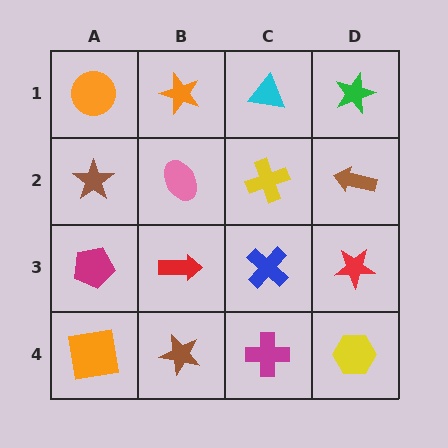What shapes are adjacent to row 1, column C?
A yellow cross (row 2, column C), an orange star (row 1, column B), a green star (row 1, column D).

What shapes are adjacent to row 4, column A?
A magenta pentagon (row 3, column A), a brown star (row 4, column B).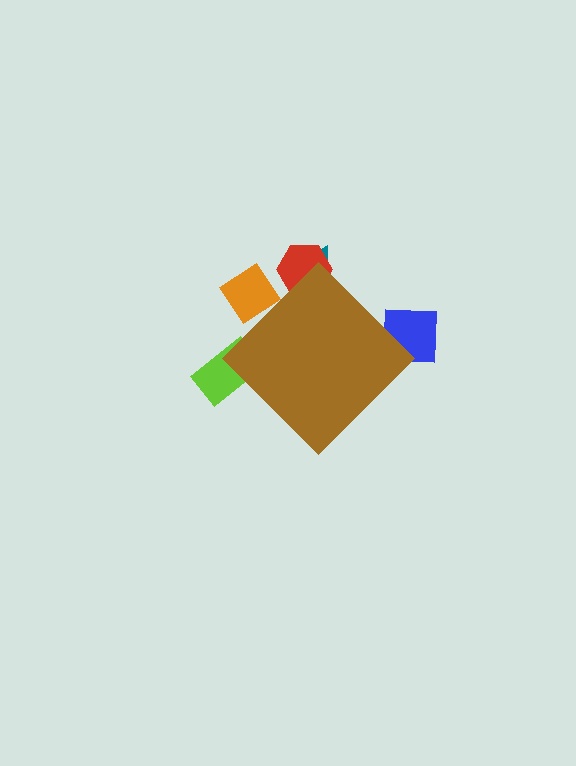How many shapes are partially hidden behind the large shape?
5 shapes are partially hidden.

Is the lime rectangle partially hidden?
Yes, the lime rectangle is partially hidden behind the brown diamond.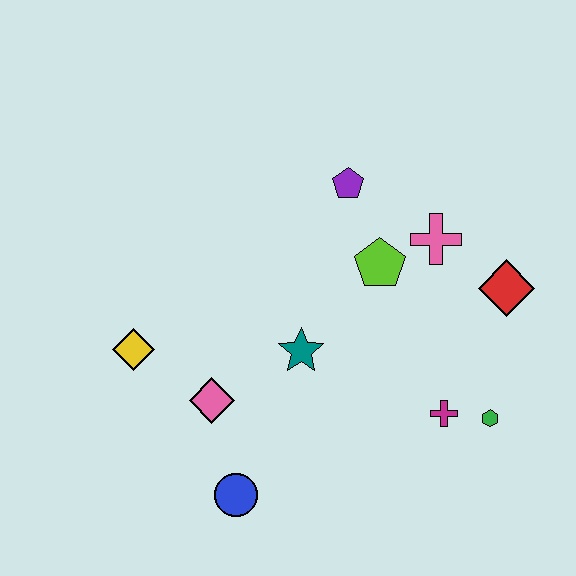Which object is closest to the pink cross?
The lime pentagon is closest to the pink cross.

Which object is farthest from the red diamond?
The yellow diamond is farthest from the red diamond.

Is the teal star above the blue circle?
Yes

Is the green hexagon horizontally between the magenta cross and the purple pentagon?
No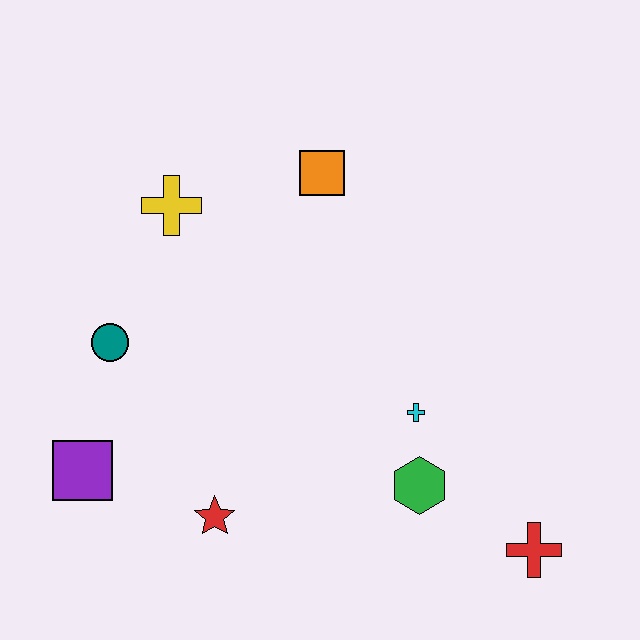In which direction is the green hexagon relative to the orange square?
The green hexagon is below the orange square.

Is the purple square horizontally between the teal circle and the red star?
No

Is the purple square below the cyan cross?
Yes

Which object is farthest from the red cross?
The yellow cross is farthest from the red cross.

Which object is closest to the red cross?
The green hexagon is closest to the red cross.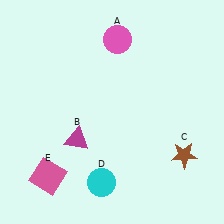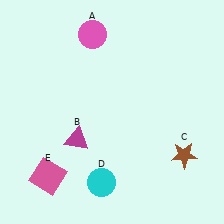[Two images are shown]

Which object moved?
The pink circle (A) moved left.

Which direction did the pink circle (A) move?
The pink circle (A) moved left.